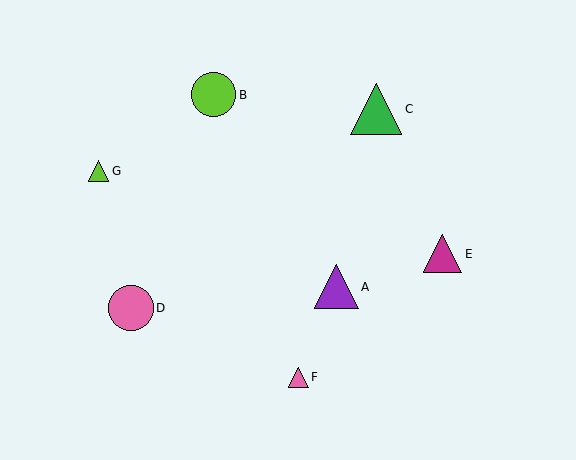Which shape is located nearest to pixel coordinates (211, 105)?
The lime circle (labeled B) at (213, 95) is nearest to that location.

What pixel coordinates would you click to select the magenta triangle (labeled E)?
Click at (443, 254) to select the magenta triangle E.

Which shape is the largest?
The green triangle (labeled C) is the largest.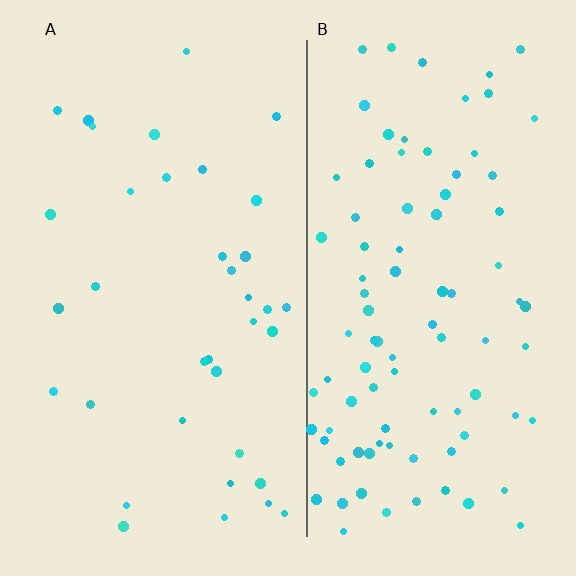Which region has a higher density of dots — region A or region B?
B (the right).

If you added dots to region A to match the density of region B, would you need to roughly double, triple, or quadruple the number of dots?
Approximately triple.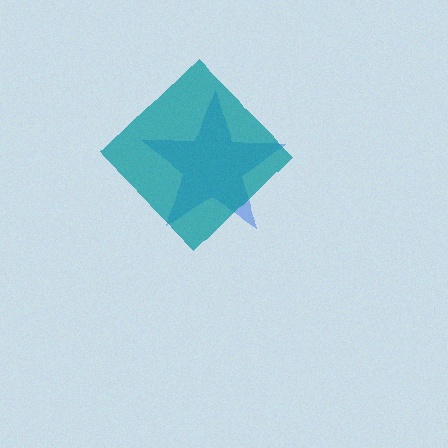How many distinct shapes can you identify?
There are 2 distinct shapes: a blue star, a teal diamond.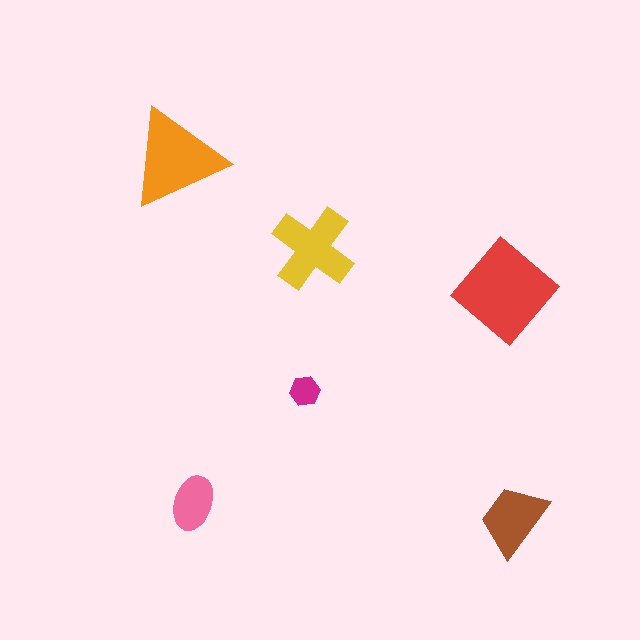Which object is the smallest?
The magenta hexagon.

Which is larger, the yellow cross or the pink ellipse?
The yellow cross.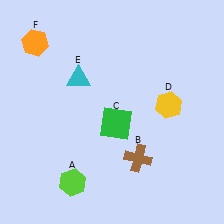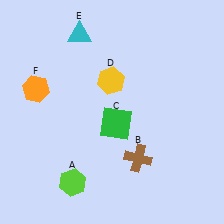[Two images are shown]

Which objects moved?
The objects that moved are: the yellow hexagon (D), the cyan triangle (E), the orange hexagon (F).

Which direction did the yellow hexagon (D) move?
The yellow hexagon (D) moved left.